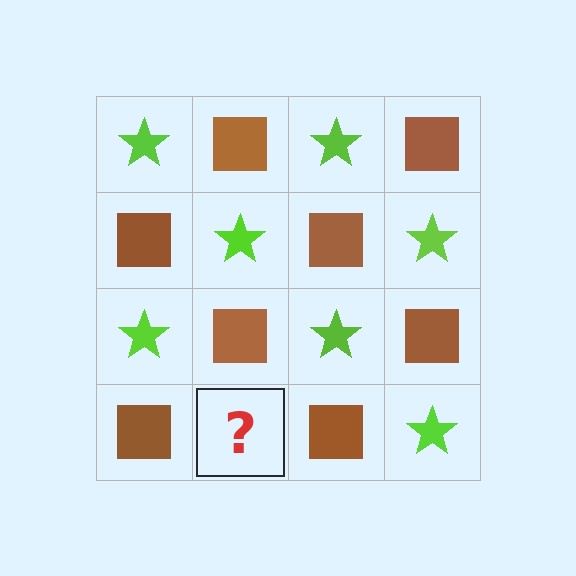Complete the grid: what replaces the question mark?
The question mark should be replaced with a lime star.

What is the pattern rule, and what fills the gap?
The rule is that it alternates lime star and brown square in a checkerboard pattern. The gap should be filled with a lime star.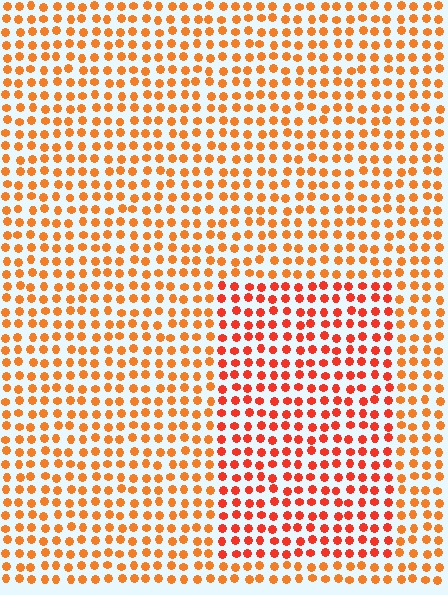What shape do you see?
I see a rectangle.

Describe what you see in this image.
The image is filled with small orange elements in a uniform arrangement. A rectangle-shaped region is visible where the elements are tinted to a slightly different hue, forming a subtle color boundary.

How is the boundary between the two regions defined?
The boundary is defined purely by a slight shift in hue (about 22 degrees). Spacing, size, and orientation are identical on both sides.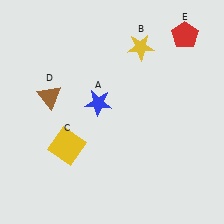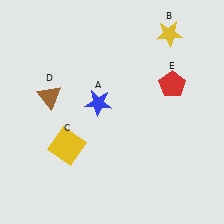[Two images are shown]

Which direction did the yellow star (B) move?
The yellow star (B) moved right.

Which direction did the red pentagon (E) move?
The red pentagon (E) moved down.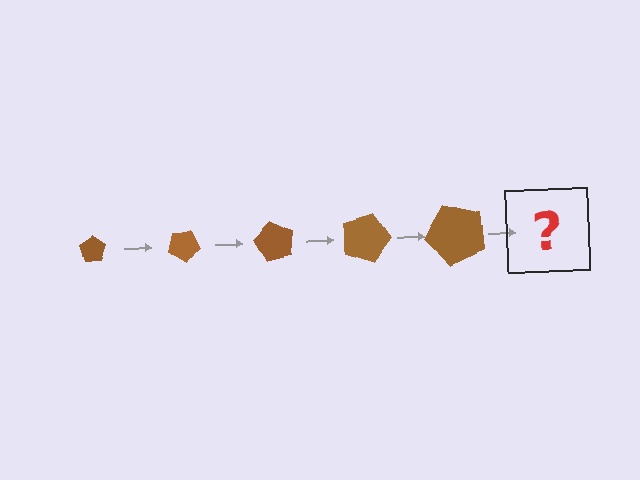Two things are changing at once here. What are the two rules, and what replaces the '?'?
The two rules are that the pentagon grows larger each step and it rotates 30 degrees each step. The '?' should be a pentagon, larger than the previous one and rotated 150 degrees from the start.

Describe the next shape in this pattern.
It should be a pentagon, larger than the previous one and rotated 150 degrees from the start.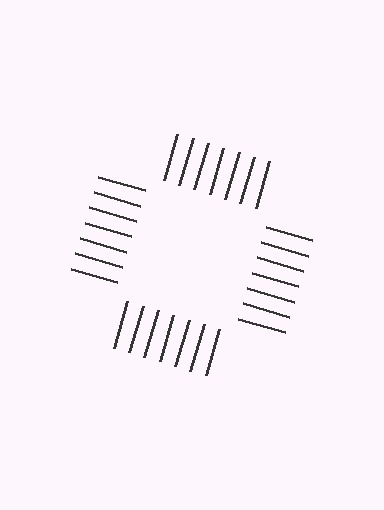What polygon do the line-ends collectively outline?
An illusory square — the line segments terminate on its edges but no continuous stroke is drawn.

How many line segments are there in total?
28 — 7 along each of the 4 edges.